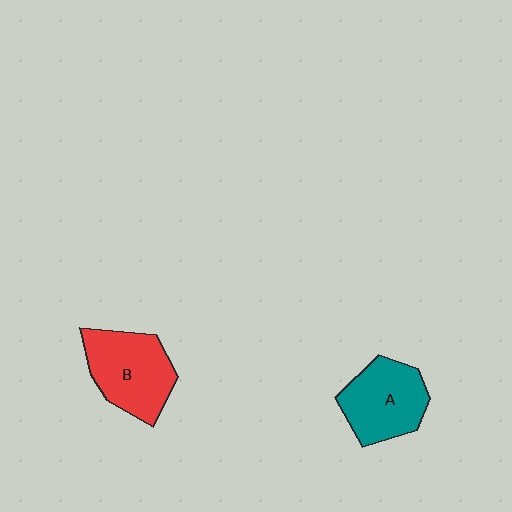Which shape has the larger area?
Shape B (red).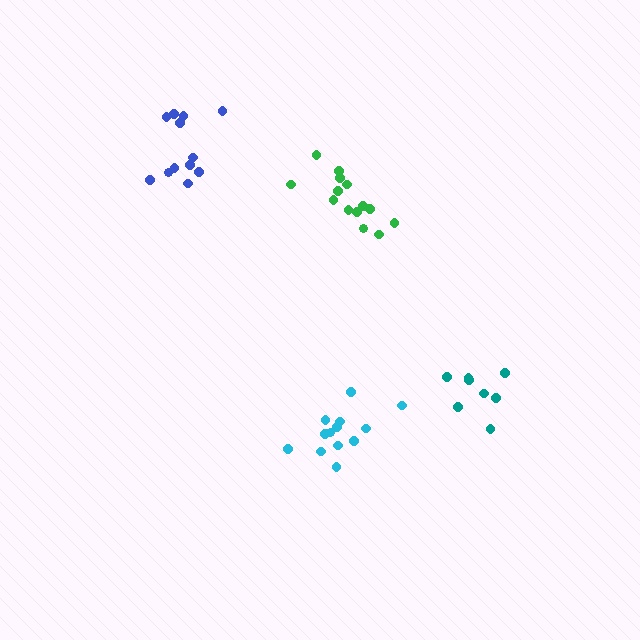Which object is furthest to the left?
The blue cluster is leftmost.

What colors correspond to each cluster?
The clusters are colored: blue, green, cyan, teal.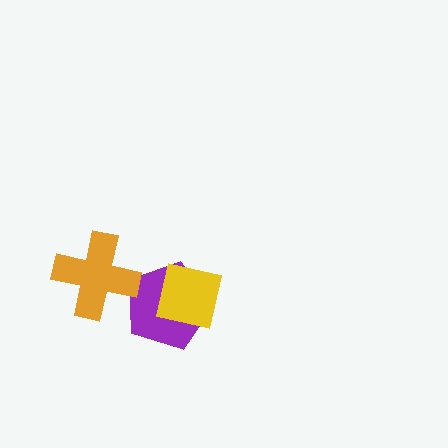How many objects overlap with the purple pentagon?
2 objects overlap with the purple pentagon.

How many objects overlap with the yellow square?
1 object overlaps with the yellow square.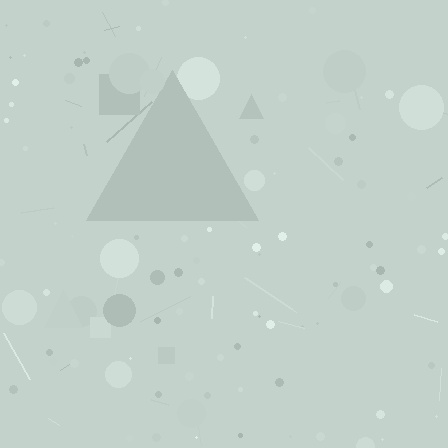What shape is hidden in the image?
A triangle is hidden in the image.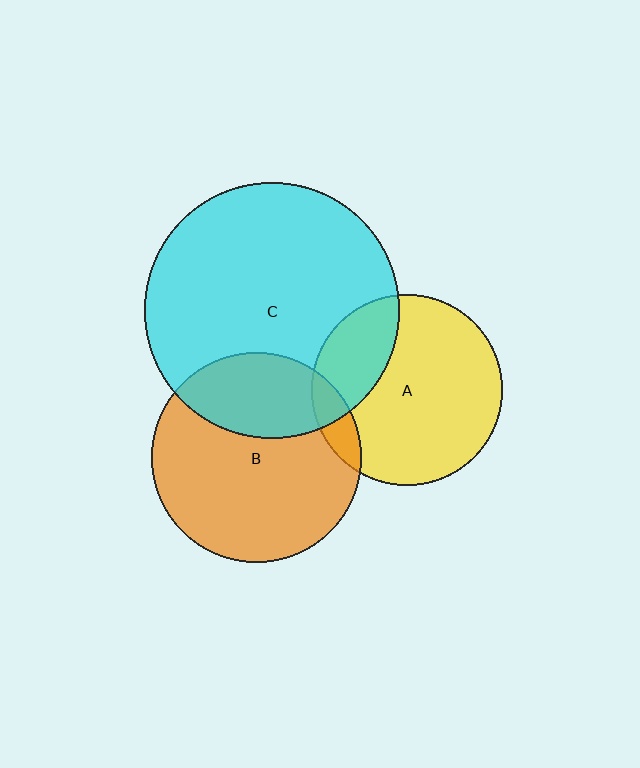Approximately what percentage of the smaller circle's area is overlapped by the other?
Approximately 30%.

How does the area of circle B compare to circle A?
Approximately 1.2 times.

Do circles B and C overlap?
Yes.